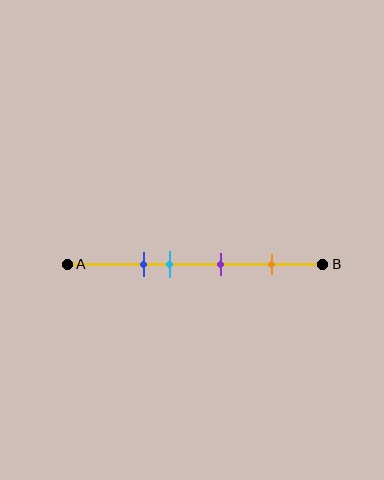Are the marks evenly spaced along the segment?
No, the marks are not evenly spaced.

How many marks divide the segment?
There are 4 marks dividing the segment.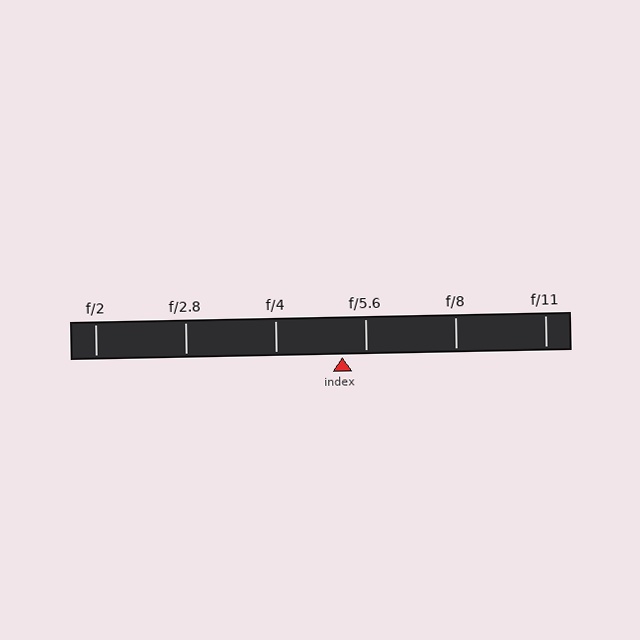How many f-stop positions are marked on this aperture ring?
There are 6 f-stop positions marked.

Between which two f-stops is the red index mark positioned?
The index mark is between f/4 and f/5.6.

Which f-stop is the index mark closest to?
The index mark is closest to f/5.6.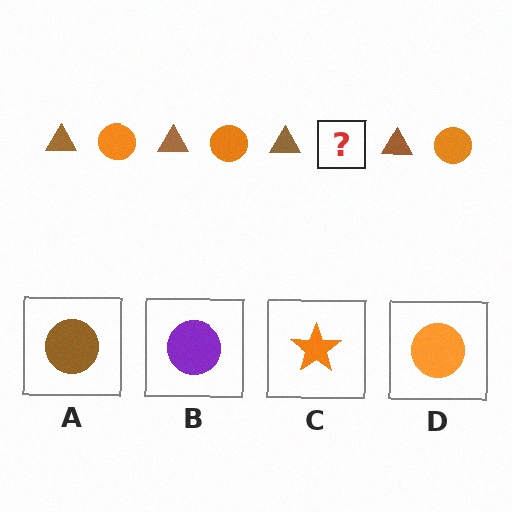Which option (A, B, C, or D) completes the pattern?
D.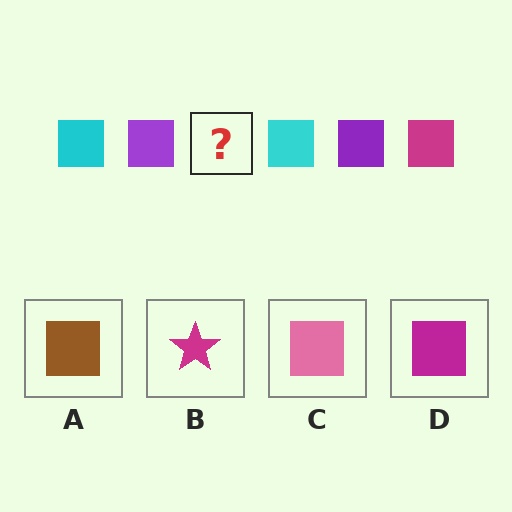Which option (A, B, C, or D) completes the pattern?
D.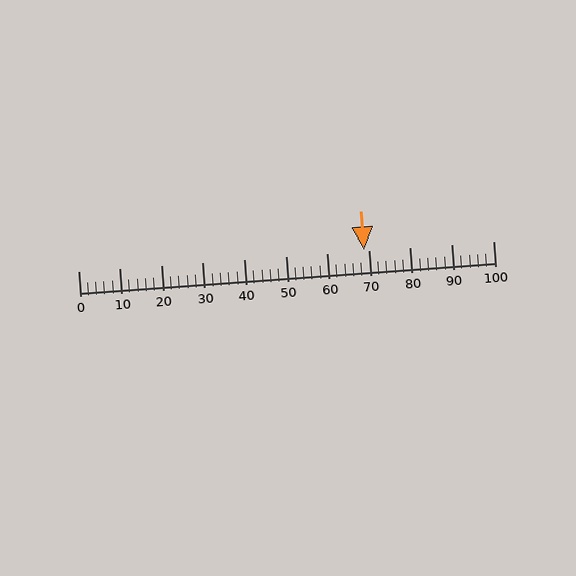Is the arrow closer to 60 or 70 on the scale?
The arrow is closer to 70.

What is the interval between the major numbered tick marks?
The major tick marks are spaced 10 units apart.